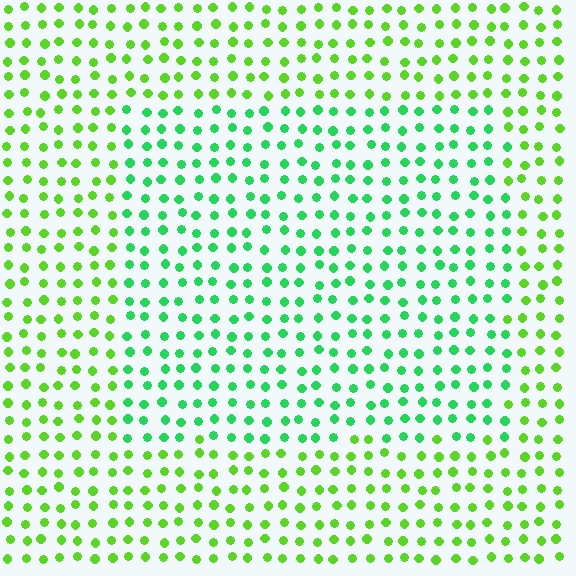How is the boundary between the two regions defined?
The boundary is defined purely by a slight shift in hue (about 36 degrees). Spacing, size, and orientation are identical on both sides.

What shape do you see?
I see a rectangle.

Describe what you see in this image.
The image is filled with small lime elements in a uniform arrangement. A rectangle-shaped region is visible where the elements are tinted to a slightly different hue, forming a subtle color boundary.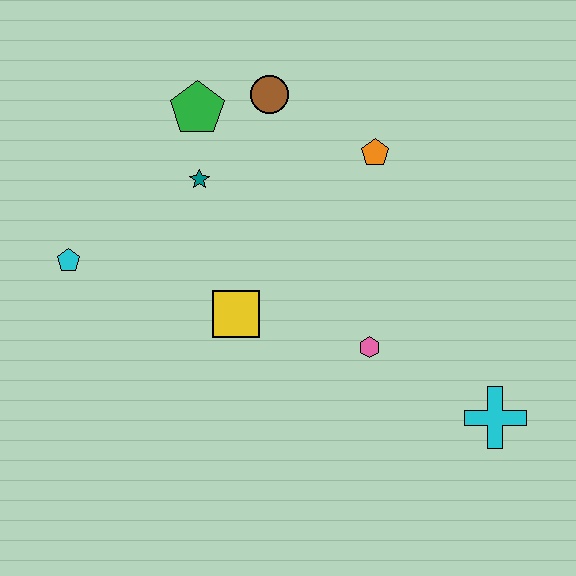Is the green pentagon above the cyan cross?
Yes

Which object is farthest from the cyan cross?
The cyan pentagon is farthest from the cyan cross.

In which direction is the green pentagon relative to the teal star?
The green pentagon is above the teal star.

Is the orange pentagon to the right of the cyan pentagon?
Yes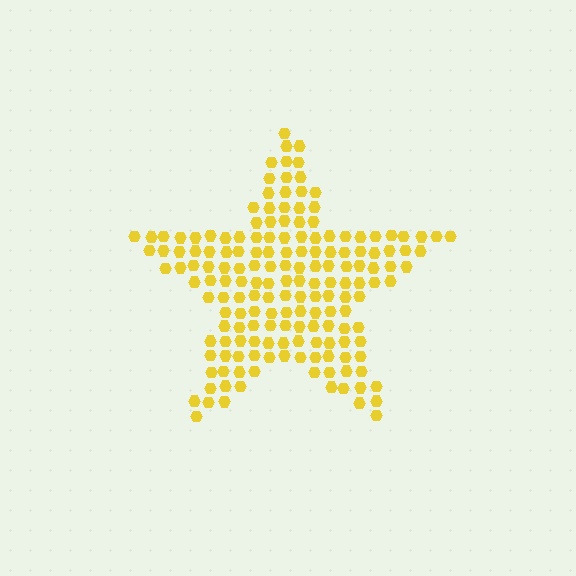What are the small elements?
The small elements are hexagons.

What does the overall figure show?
The overall figure shows a star.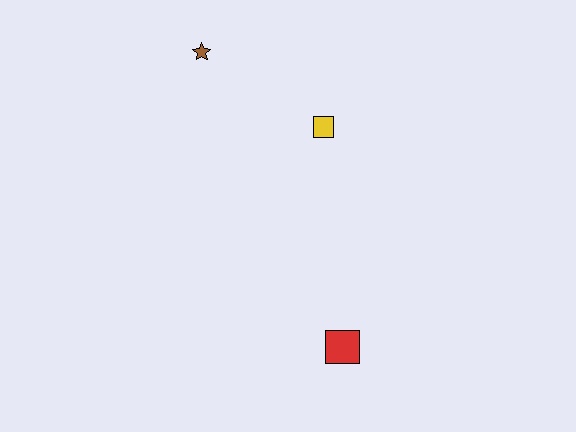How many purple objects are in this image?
There are no purple objects.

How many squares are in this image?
There are 2 squares.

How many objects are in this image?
There are 3 objects.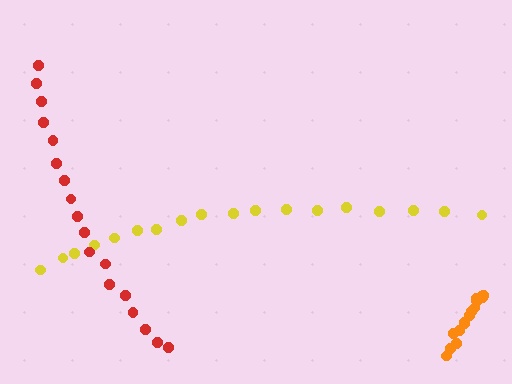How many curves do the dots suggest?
There are 3 distinct paths.